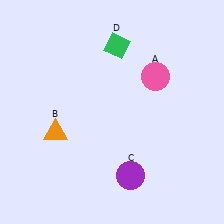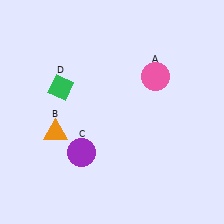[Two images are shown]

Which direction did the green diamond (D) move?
The green diamond (D) moved left.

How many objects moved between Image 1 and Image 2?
2 objects moved between the two images.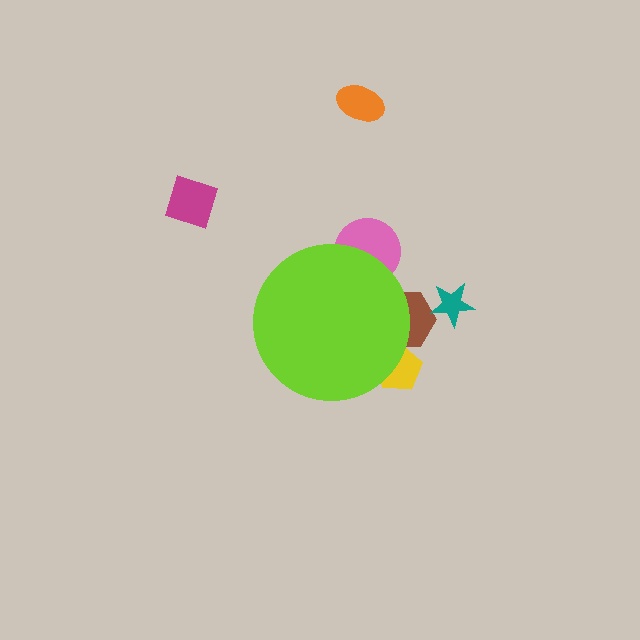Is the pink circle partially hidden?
Yes, the pink circle is partially hidden behind the lime circle.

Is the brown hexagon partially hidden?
Yes, the brown hexagon is partially hidden behind the lime circle.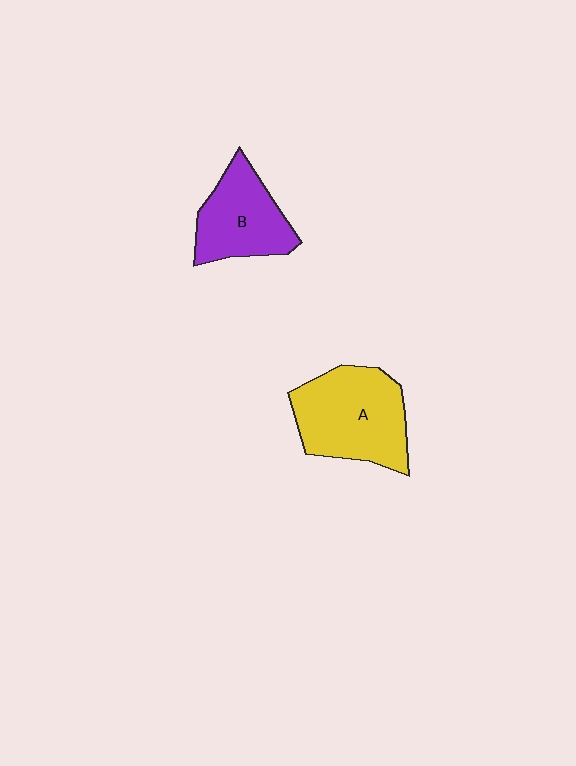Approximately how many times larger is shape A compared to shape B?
Approximately 1.3 times.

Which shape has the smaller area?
Shape B (purple).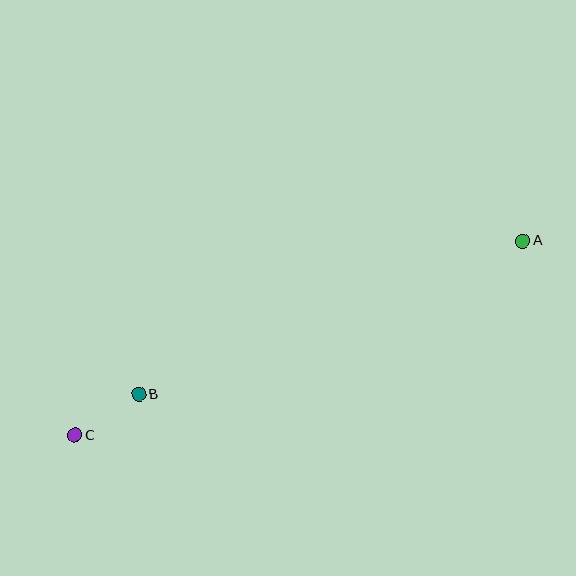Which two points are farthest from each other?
Points A and C are farthest from each other.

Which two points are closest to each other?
Points B and C are closest to each other.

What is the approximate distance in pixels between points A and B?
The distance between A and B is approximately 414 pixels.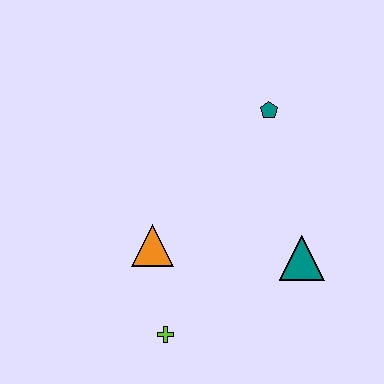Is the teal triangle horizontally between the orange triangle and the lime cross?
No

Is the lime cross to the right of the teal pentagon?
No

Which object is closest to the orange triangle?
The lime cross is closest to the orange triangle.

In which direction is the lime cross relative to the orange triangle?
The lime cross is below the orange triangle.